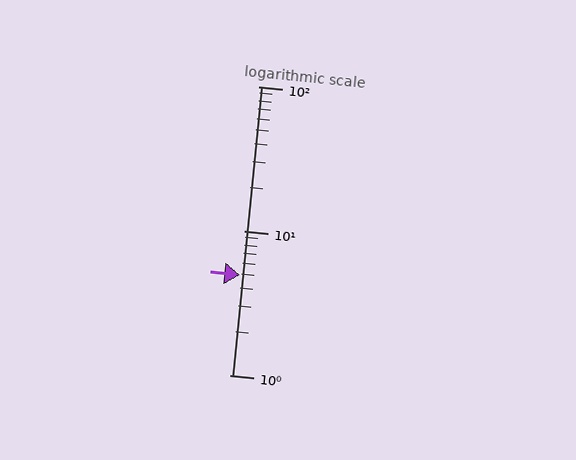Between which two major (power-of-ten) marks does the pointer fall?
The pointer is between 1 and 10.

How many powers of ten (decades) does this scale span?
The scale spans 2 decades, from 1 to 100.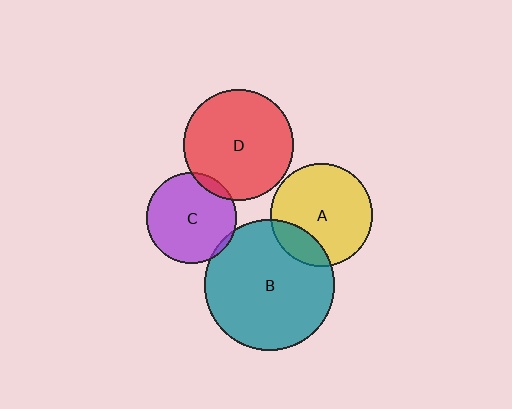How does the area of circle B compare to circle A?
Approximately 1.6 times.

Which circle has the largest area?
Circle B (teal).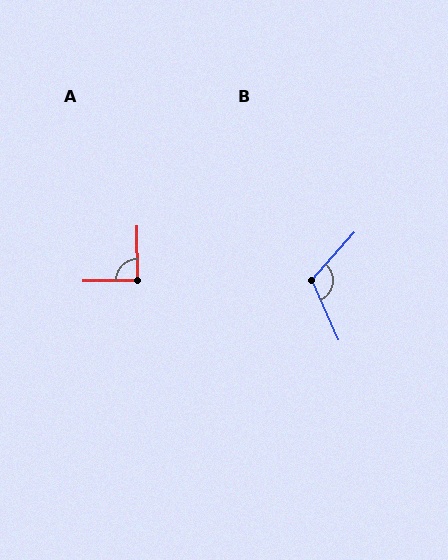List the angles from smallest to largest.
A (90°), B (114°).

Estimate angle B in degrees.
Approximately 114 degrees.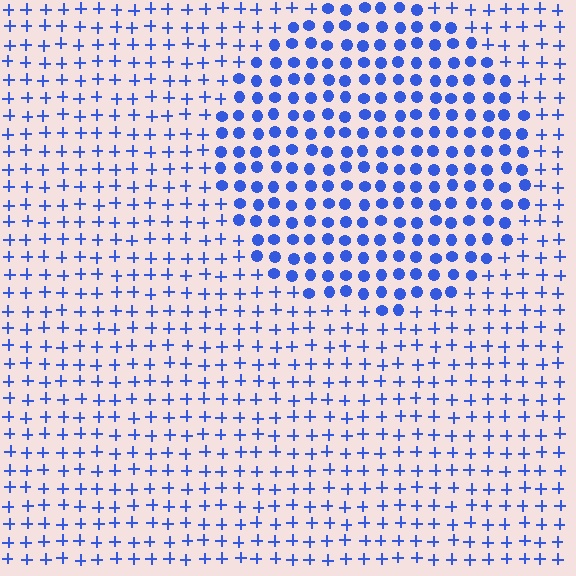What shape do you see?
I see a circle.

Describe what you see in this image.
The image is filled with small blue elements arranged in a uniform grid. A circle-shaped region contains circles, while the surrounding area contains plus signs. The boundary is defined purely by the change in element shape.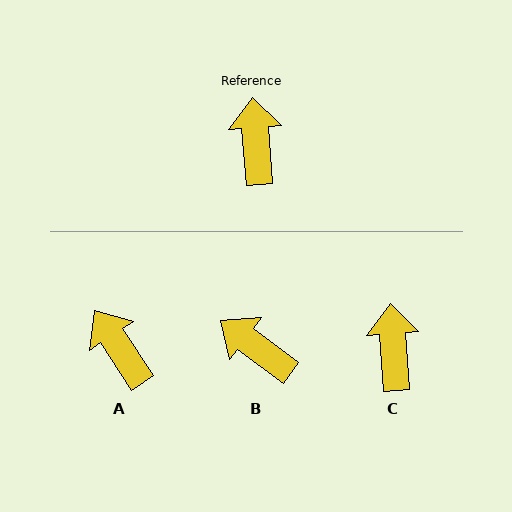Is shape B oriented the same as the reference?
No, it is off by about 49 degrees.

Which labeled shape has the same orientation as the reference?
C.